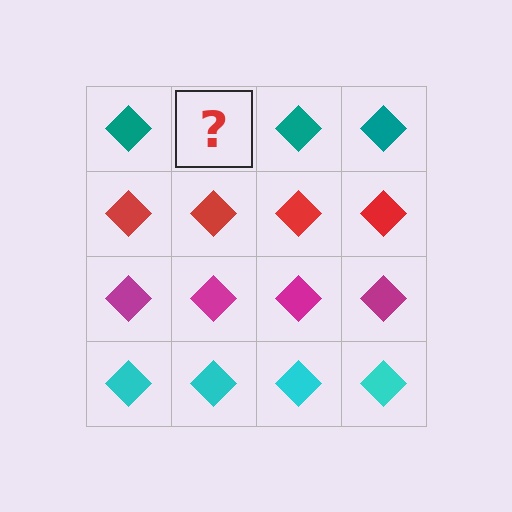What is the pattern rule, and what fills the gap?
The rule is that each row has a consistent color. The gap should be filled with a teal diamond.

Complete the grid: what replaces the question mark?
The question mark should be replaced with a teal diamond.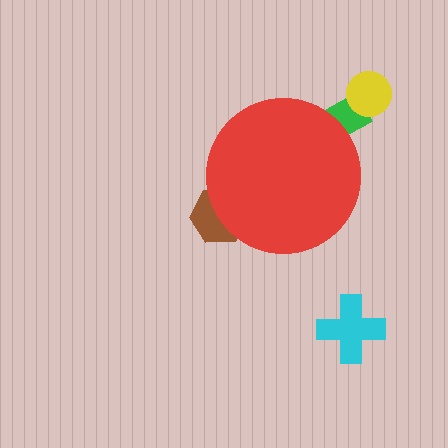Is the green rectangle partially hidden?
Yes, the green rectangle is partially hidden behind the red circle.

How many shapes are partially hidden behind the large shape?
2 shapes are partially hidden.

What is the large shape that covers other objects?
A red circle.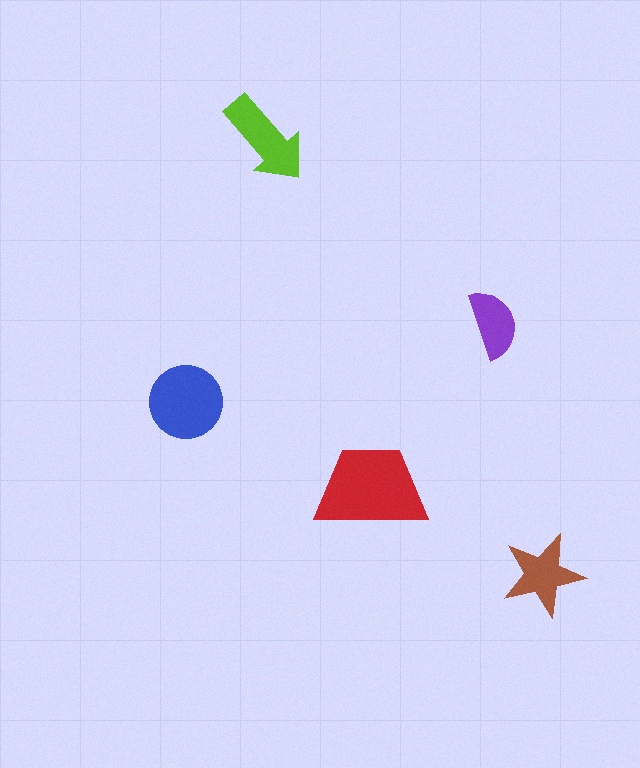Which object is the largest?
The red trapezoid.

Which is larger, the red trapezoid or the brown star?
The red trapezoid.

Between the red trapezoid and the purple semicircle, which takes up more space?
The red trapezoid.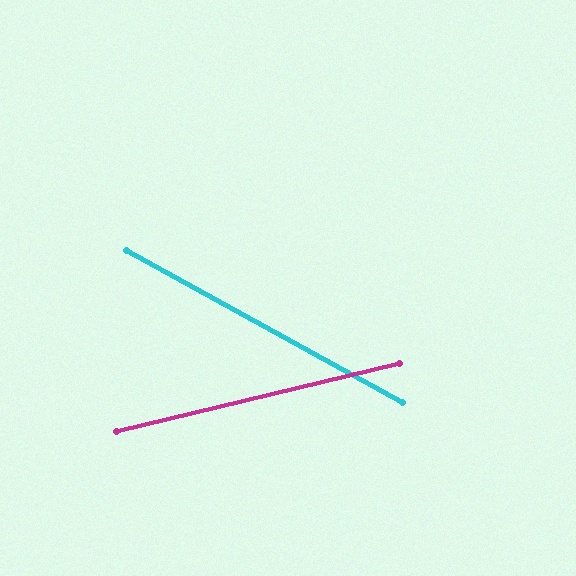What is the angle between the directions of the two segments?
Approximately 42 degrees.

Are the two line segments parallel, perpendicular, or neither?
Neither parallel nor perpendicular — they differ by about 42°.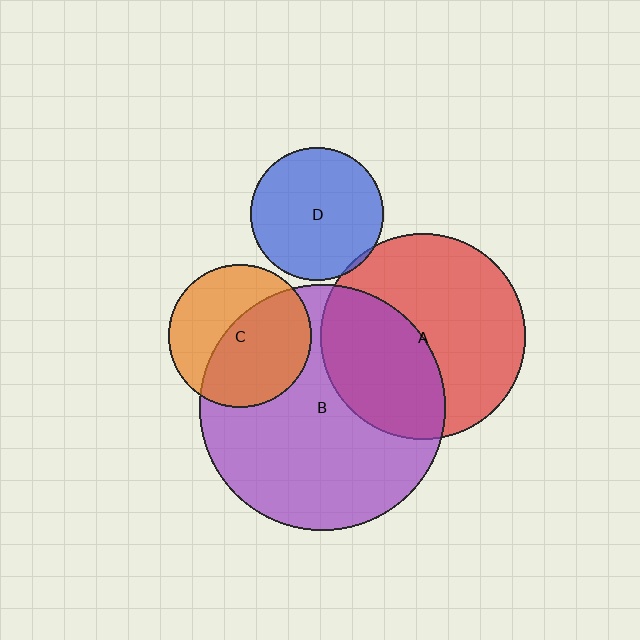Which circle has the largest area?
Circle B (purple).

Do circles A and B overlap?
Yes.